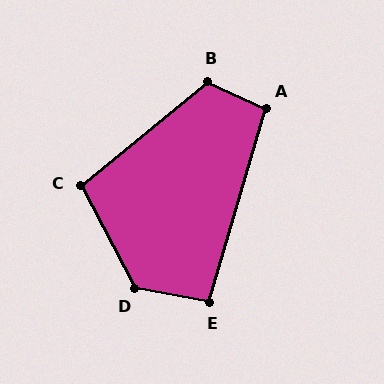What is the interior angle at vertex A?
Approximately 99 degrees (obtuse).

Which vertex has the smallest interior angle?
E, at approximately 96 degrees.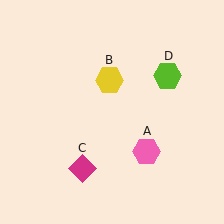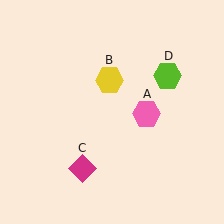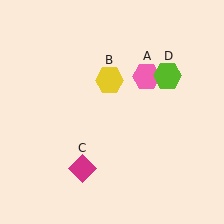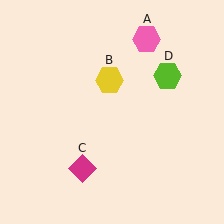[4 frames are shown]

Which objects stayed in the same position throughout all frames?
Yellow hexagon (object B) and magenta diamond (object C) and lime hexagon (object D) remained stationary.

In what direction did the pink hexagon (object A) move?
The pink hexagon (object A) moved up.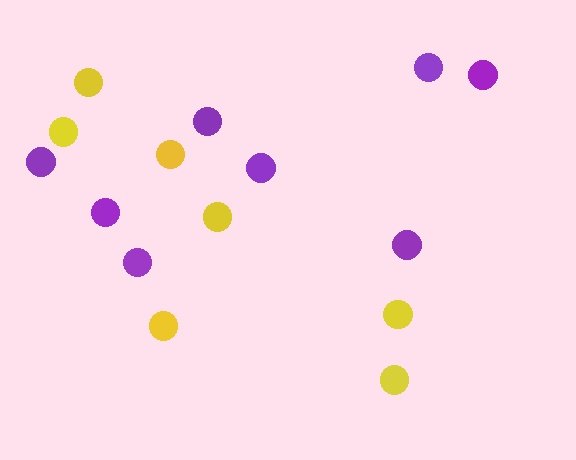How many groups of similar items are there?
There are 2 groups: one group of yellow circles (7) and one group of purple circles (8).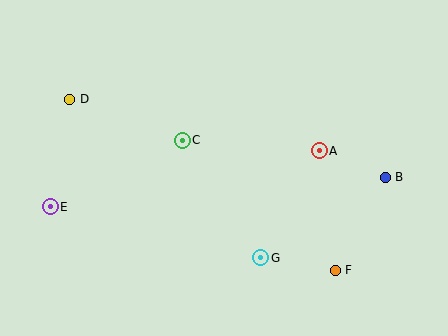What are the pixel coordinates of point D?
Point D is at (70, 100).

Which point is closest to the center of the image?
Point C at (182, 140) is closest to the center.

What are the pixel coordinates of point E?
Point E is at (50, 207).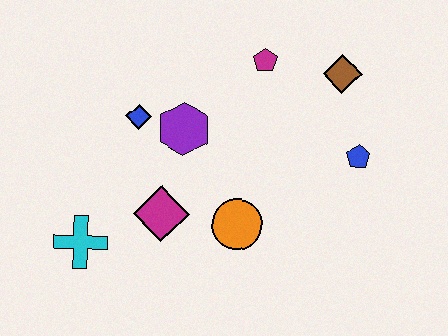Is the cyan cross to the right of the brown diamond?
No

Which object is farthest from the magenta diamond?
The brown diamond is farthest from the magenta diamond.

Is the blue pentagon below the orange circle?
No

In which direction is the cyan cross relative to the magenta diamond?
The cyan cross is to the left of the magenta diamond.